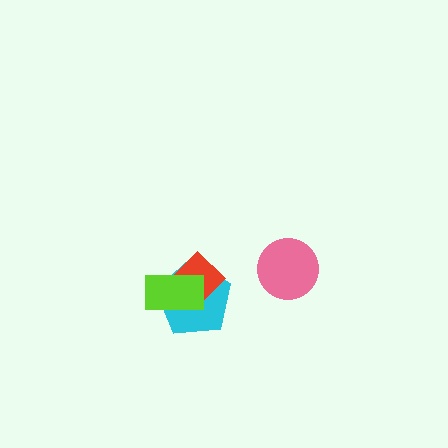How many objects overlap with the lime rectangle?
2 objects overlap with the lime rectangle.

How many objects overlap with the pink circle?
0 objects overlap with the pink circle.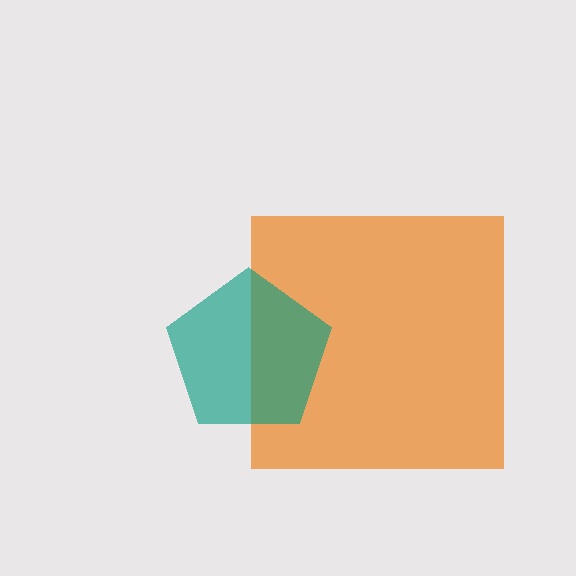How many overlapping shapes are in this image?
There are 2 overlapping shapes in the image.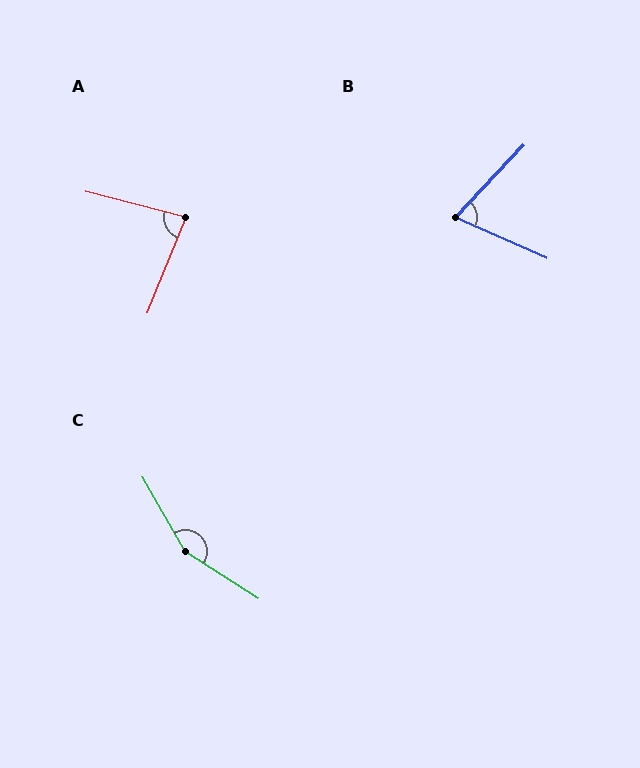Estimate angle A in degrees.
Approximately 82 degrees.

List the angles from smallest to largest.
B (70°), A (82°), C (153°).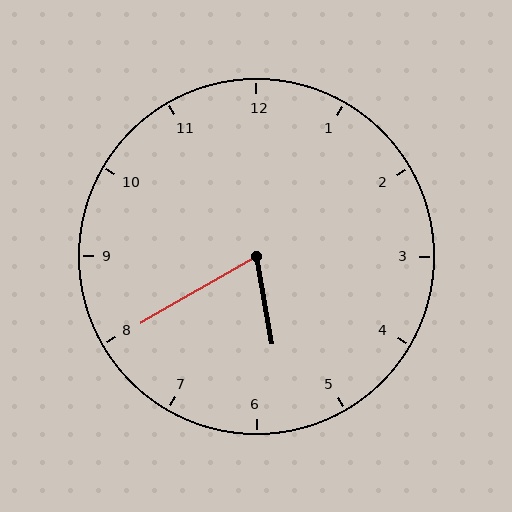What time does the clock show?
5:40.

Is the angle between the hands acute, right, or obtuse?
It is acute.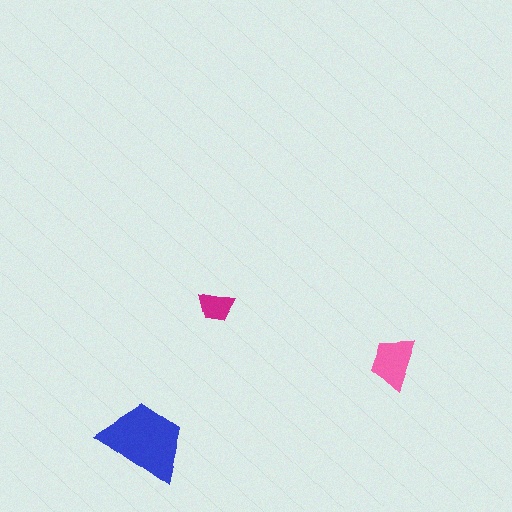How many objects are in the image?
There are 3 objects in the image.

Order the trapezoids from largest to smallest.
the blue one, the pink one, the magenta one.